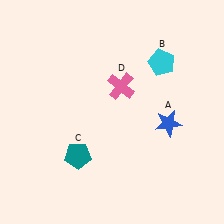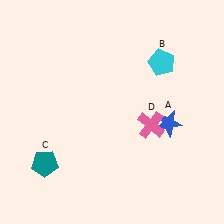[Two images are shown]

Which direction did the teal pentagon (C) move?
The teal pentagon (C) moved left.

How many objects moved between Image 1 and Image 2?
2 objects moved between the two images.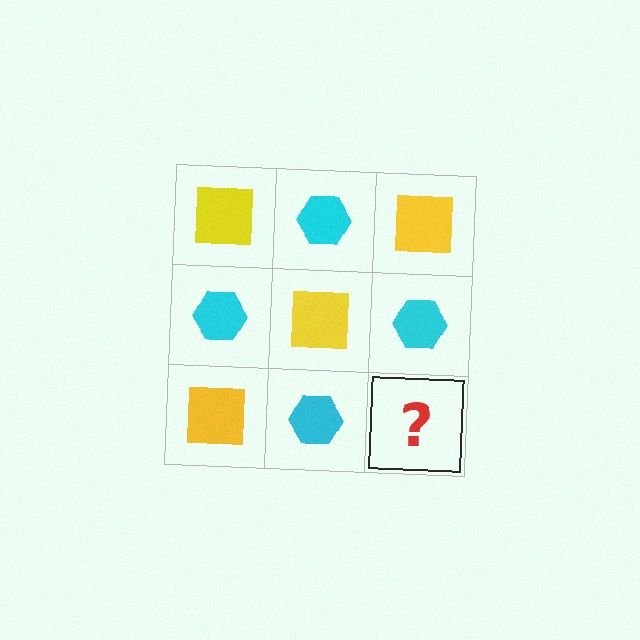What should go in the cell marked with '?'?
The missing cell should contain a yellow square.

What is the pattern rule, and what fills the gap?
The rule is that it alternates yellow square and cyan hexagon in a checkerboard pattern. The gap should be filled with a yellow square.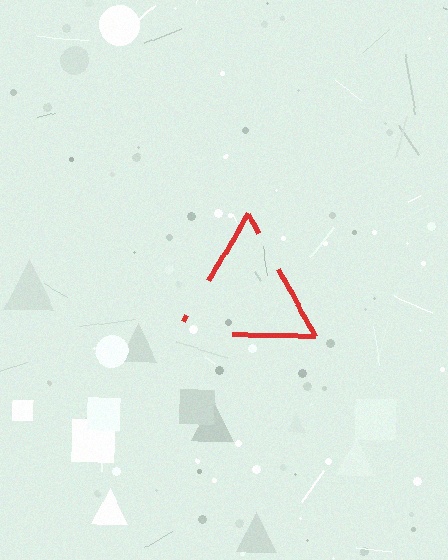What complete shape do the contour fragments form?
The contour fragments form a triangle.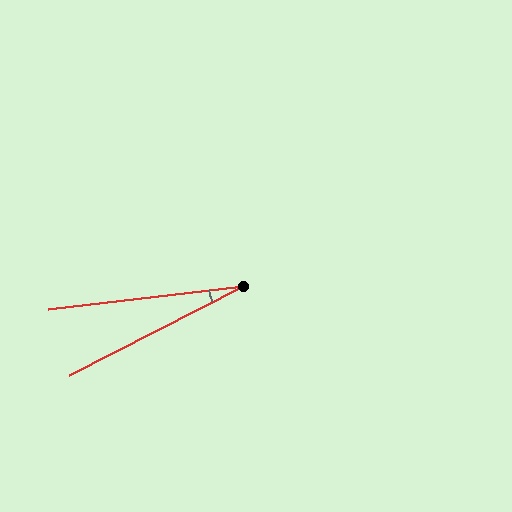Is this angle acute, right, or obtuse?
It is acute.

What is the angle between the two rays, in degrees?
Approximately 20 degrees.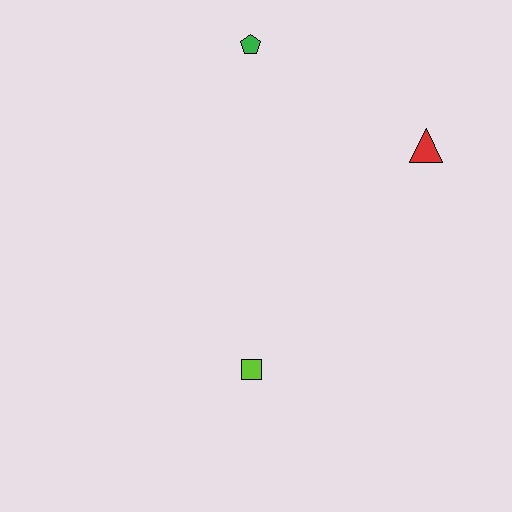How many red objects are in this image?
There is 1 red object.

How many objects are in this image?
There are 3 objects.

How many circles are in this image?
There are no circles.